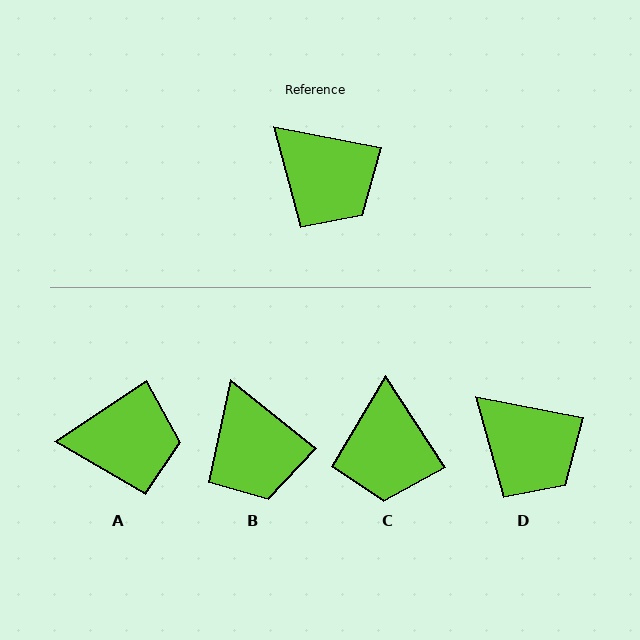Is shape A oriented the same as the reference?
No, it is off by about 44 degrees.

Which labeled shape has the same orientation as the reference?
D.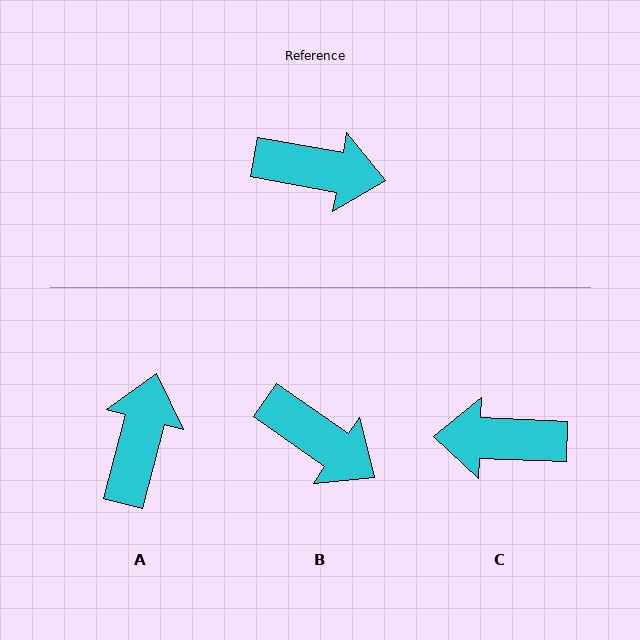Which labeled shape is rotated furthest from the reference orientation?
C, about 172 degrees away.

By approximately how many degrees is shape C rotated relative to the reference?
Approximately 172 degrees clockwise.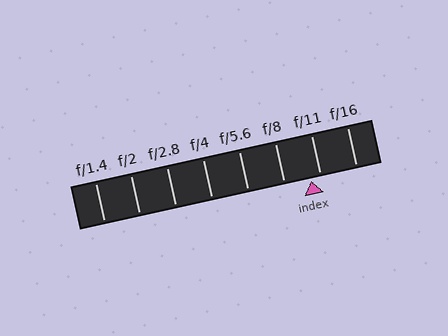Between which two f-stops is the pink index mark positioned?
The index mark is between f/8 and f/11.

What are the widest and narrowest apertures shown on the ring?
The widest aperture shown is f/1.4 and the narrowest is f/16.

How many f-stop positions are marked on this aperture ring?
There are 8 f-stop positions marked.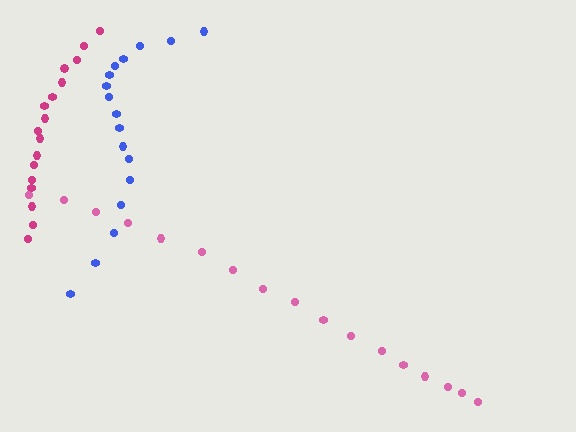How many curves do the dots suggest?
There are 3 distinct paths.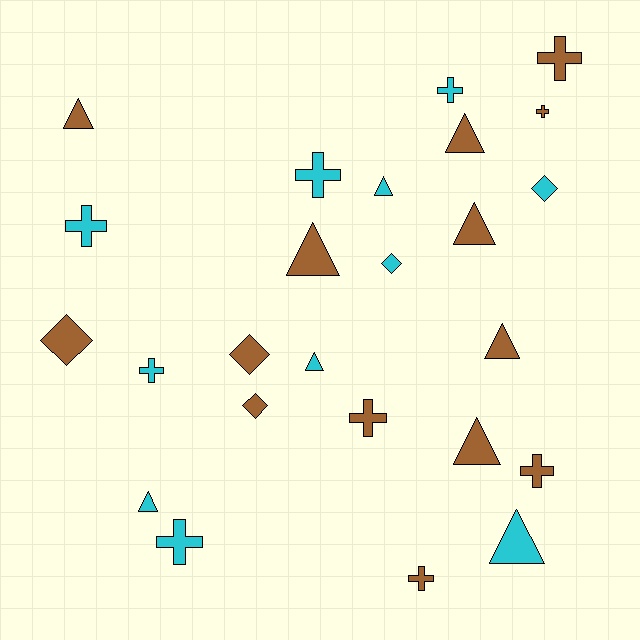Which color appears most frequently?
Brown, with 14 objects.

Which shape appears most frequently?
Triangle, with 10 objects.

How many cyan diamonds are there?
There are 2 cyan diamonds.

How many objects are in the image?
There are 25 objects.